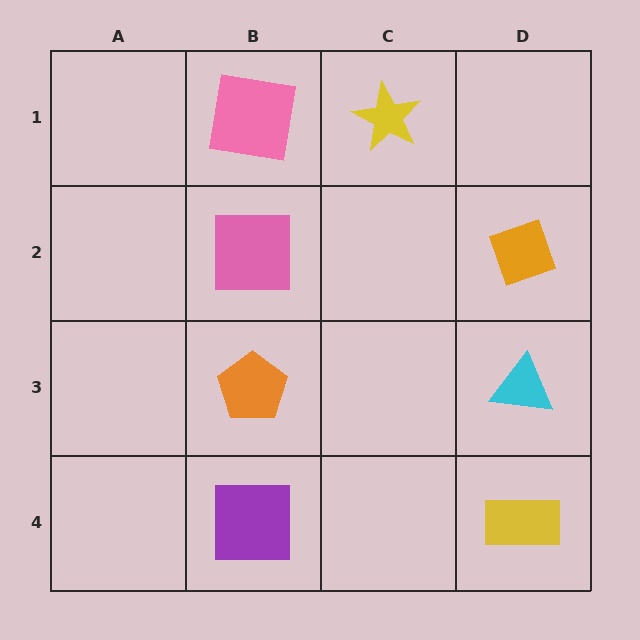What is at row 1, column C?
A yellow star.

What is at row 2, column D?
An orange diamond.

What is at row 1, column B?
A pink square.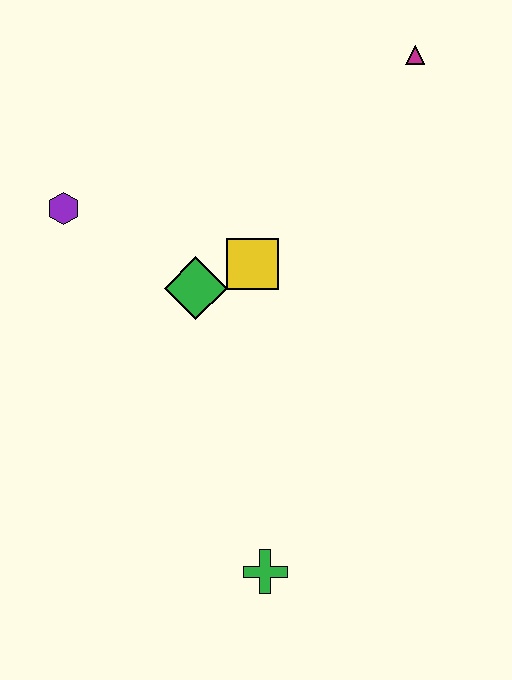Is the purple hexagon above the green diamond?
Yes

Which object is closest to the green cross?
The green diamond is closest to the green cross.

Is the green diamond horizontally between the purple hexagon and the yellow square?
Yes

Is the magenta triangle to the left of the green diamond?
No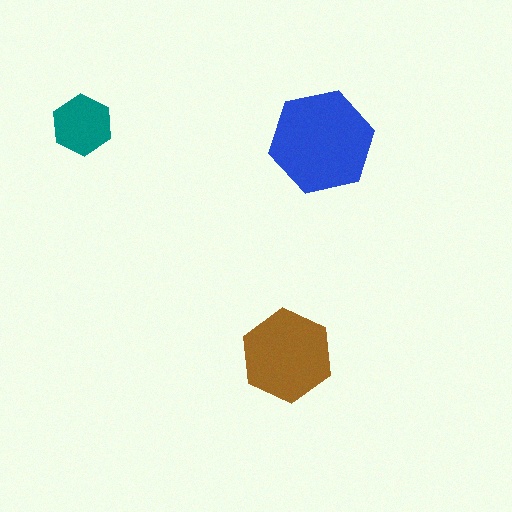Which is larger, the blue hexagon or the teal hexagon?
The blue one.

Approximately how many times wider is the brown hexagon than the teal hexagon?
About 1.5 times wider.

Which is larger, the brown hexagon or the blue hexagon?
The blue one.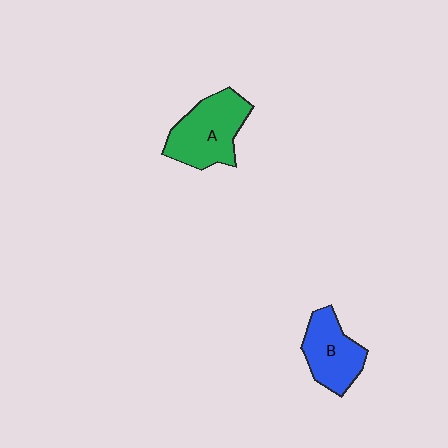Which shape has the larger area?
Shape A (green).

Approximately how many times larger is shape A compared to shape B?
Approximately 1.3 times.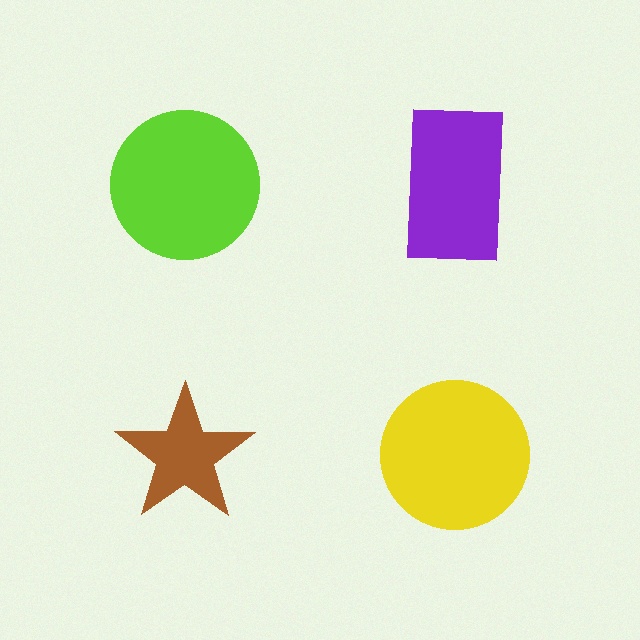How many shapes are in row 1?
2 shapes.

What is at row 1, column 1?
A lime circle.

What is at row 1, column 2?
A purple rectangle.